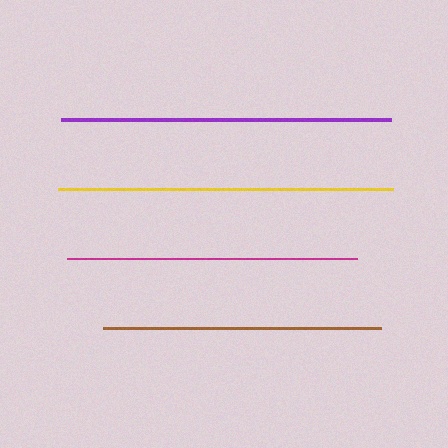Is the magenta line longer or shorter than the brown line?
The magenta line is longer than the brown line.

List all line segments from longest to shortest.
From longest to shortest: yellow, purple, magenta, brown.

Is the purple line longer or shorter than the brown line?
The purple line is longer than the brown line.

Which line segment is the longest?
The yellow line is the longest at approximately 336 pixels.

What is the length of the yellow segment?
The yellow segment is approximately 336 pixels long.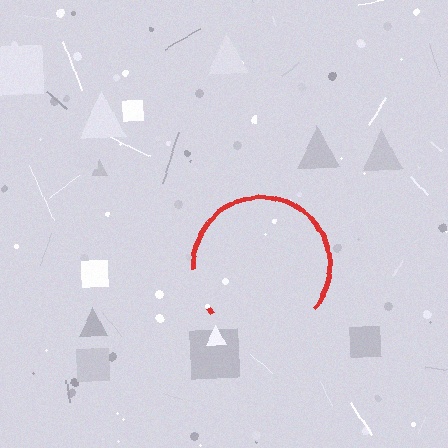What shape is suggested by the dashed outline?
The dashed outline suggests a circle.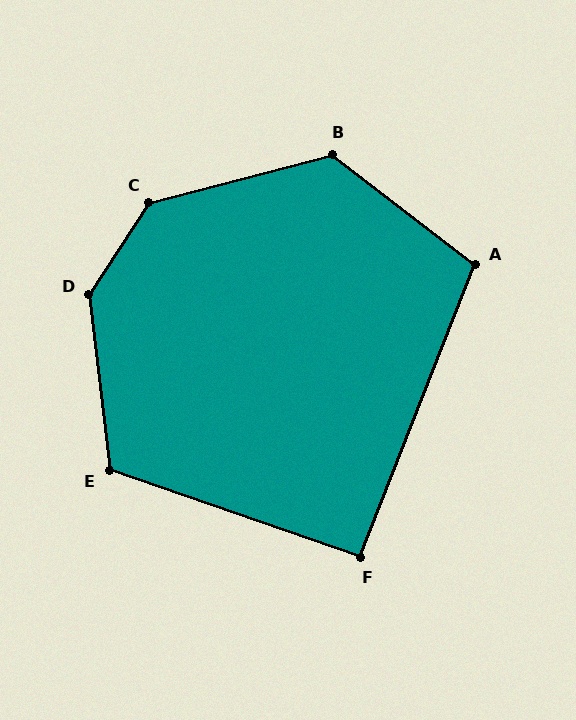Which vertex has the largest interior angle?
D, at approximately 140 degrees.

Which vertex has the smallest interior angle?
F, at approximately 92 degrees.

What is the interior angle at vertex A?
Approximately 106 degrees (obtuse).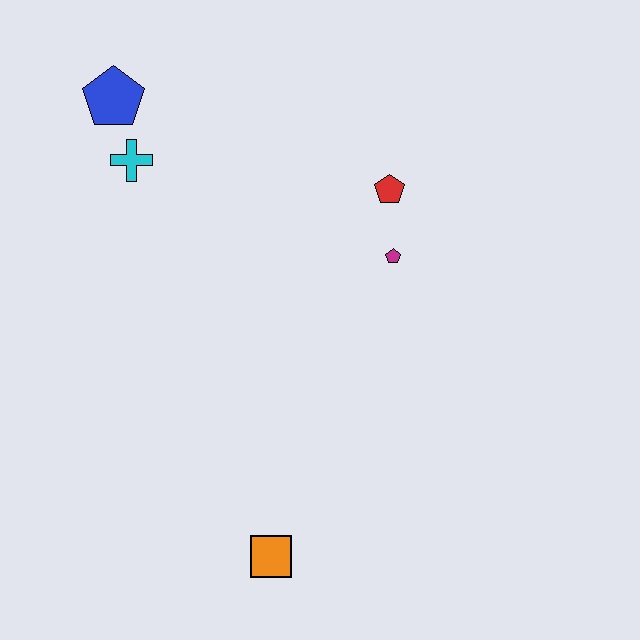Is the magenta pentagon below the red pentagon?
Yes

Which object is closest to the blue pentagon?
The cyan cross is closest to the blue pentagon.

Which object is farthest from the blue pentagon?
The orange square is farthest from the blue pentagon.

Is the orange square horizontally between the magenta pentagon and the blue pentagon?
Yes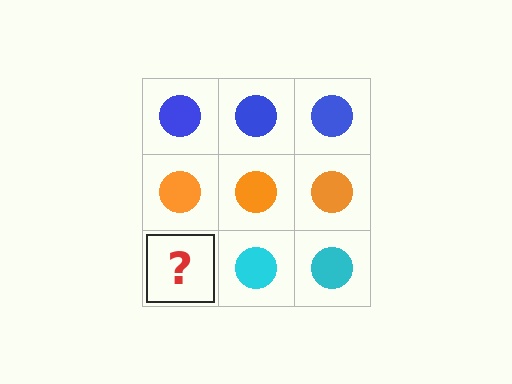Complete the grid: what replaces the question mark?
The question mark should be replaced with a cyan circle.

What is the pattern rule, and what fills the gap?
The rule is that each row has a consistent color. The gap should be filled with a cyan circle.